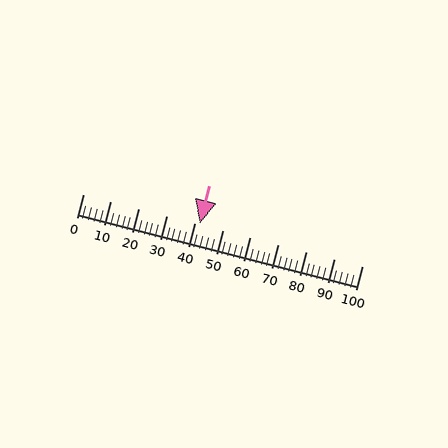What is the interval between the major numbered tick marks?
The major tick marks are spaced 10 units apart.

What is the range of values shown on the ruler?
The ruler shows values from 0 to 100.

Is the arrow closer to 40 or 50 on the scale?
The arrow is closer to 40.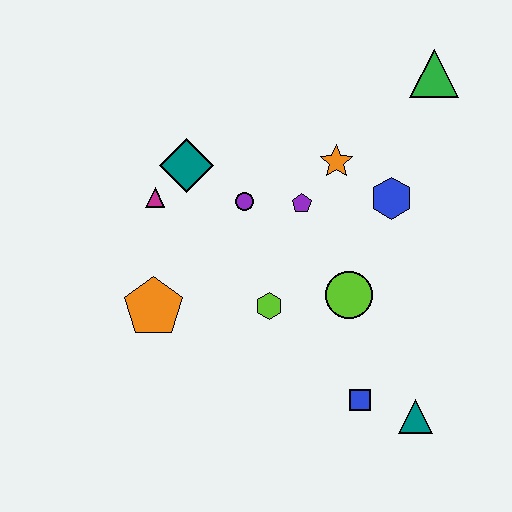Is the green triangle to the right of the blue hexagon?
Yes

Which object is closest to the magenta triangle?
The teal diamond is closest to the magenta triangle.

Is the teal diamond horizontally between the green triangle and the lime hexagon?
No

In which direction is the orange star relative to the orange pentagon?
The orange star is to the right of the orange pentagon.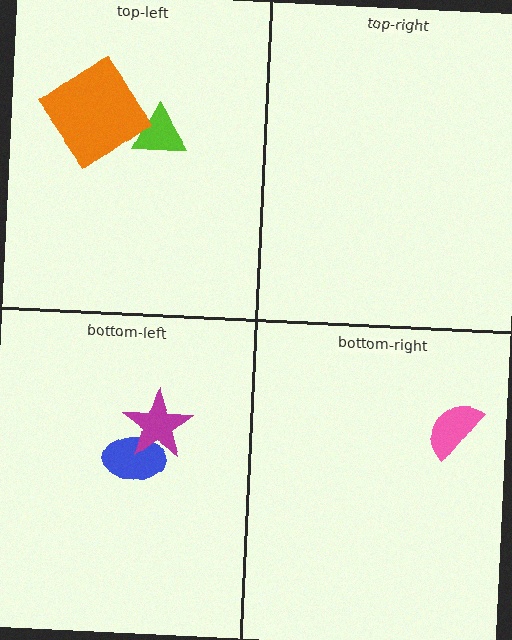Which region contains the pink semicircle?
The bottom-right region.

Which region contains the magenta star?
The bottom-left region.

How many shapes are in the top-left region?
2.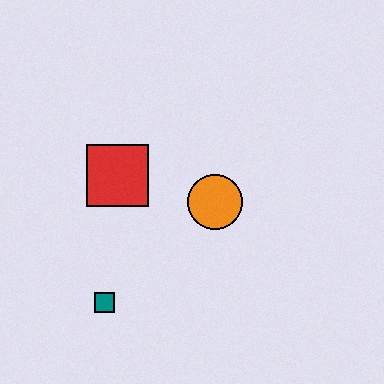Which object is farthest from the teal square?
The orange circle is farthest from the teal square.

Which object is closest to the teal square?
The red square is closest to the teal square.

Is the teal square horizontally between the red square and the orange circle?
No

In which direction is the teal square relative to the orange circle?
The teal square is to the left of the orange circle.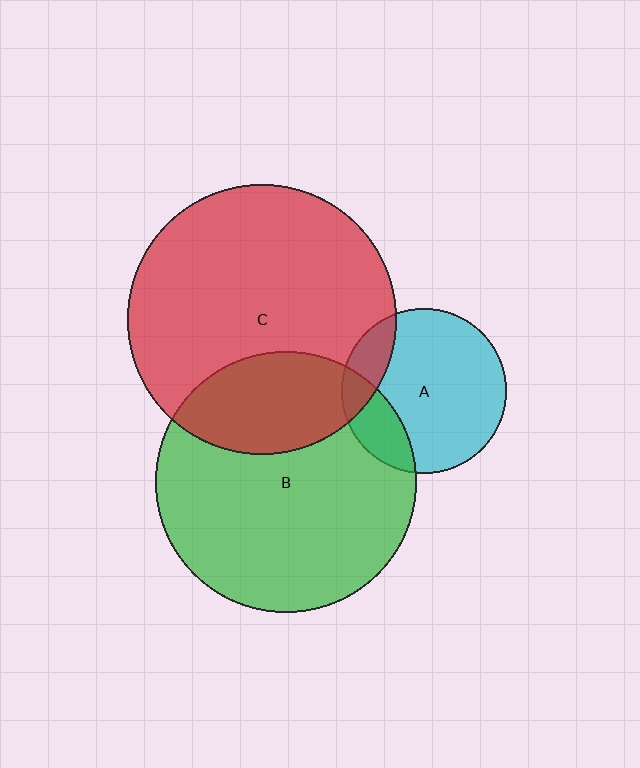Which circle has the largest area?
Circle C (red).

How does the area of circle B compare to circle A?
Approximately 2.5 times.